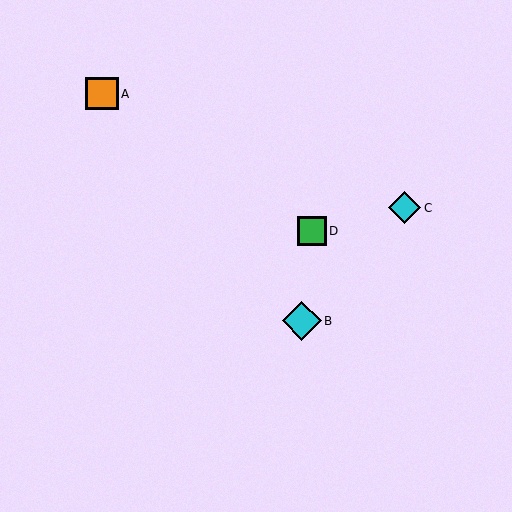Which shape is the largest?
The cyan diamond (labeled B) is the largest.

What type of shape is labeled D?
Shape D is a green square.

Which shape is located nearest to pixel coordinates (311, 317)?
The cyan diamond (labeled B) at (302, 321) is nearest to that location.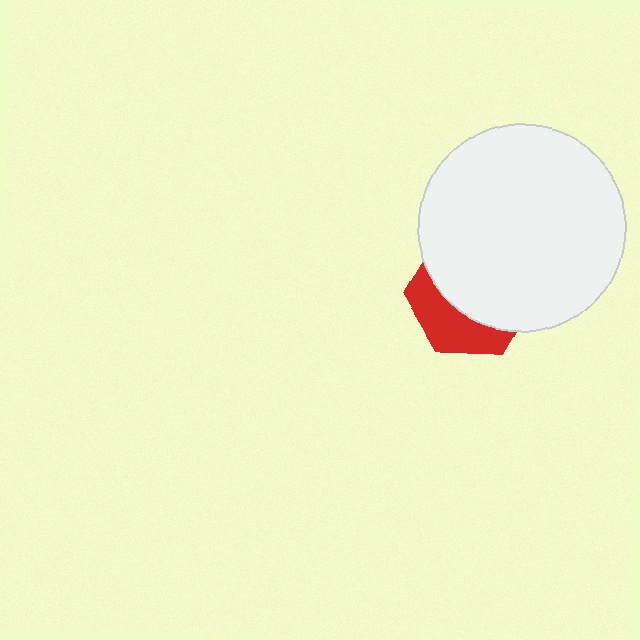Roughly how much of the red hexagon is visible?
A small part of it is visible (roughly 36%).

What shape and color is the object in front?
The object in front is a white circle.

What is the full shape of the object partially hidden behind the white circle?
The partially hidden object is a red hexagon.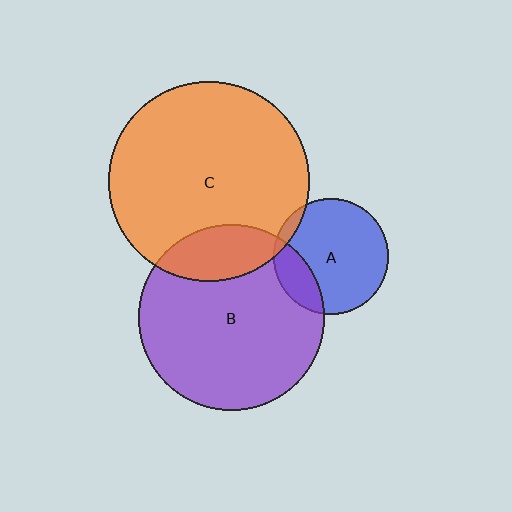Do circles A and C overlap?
Yes.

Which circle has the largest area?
Circle C (orange).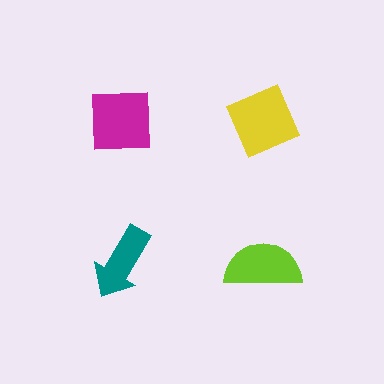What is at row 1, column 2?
A yellow diamond.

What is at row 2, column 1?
A teal arrow.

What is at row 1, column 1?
A magenta square.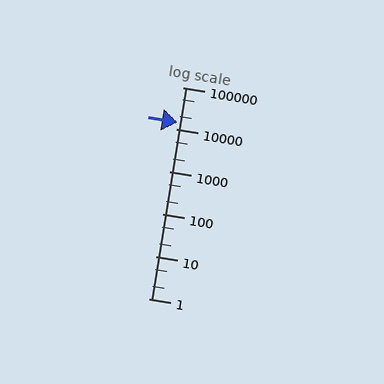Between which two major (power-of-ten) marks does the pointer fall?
The pointer is between 10000 and 100000.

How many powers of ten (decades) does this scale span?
The scale spans 5 decades, from 1 to 100000.